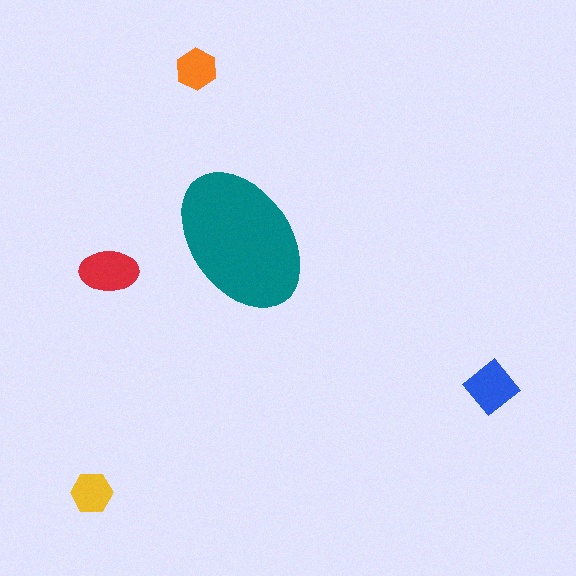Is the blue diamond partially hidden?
No, the blue diamond is fully visible.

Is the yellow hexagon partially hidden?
No, the yellow hexagon is fully visible.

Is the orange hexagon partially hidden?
No, the orange hexagon is fully visible.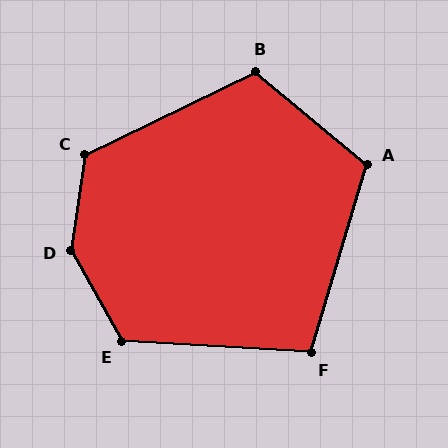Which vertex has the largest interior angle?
D, at approximately 142 degrees.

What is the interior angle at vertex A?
Approximately 113 degrees (obtuse).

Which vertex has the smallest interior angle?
F, at approximately 103 degrees.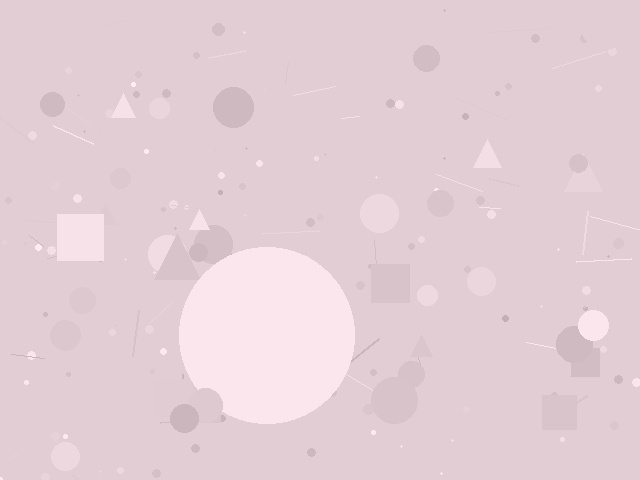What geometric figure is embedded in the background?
A circle is embedded in the background.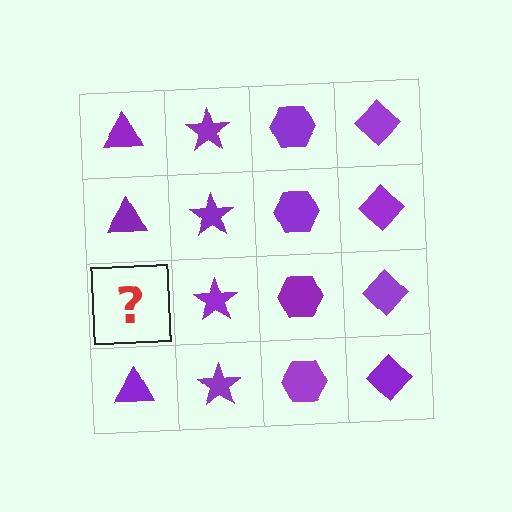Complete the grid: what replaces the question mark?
The question mark should be replaced with a purple triangle.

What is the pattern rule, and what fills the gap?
The rule is that each column has a consistent shape. The gap should be filled with a purple triangle.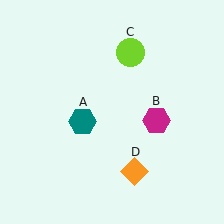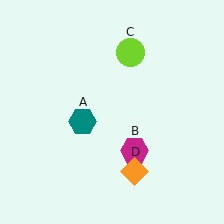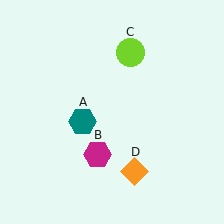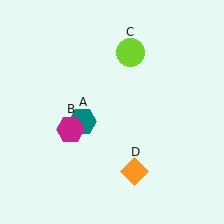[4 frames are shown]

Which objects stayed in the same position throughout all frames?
Teal hexagon (object A) and lime circle (object C) and orange diamond (object D) remained stationary.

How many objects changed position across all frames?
1 object changed position: magenta hexagon (object B).